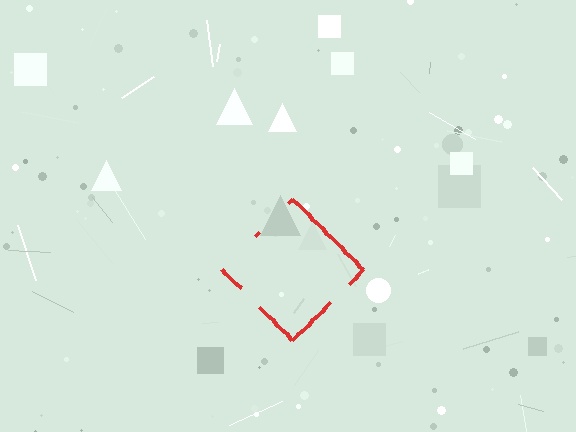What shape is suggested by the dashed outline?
The dashed outline suggests a diamond.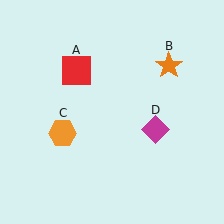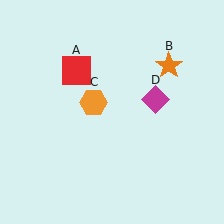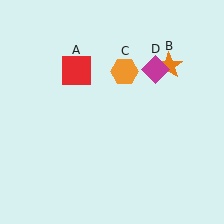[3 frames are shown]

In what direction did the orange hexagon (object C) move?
The orange hexagon (object C) moved up and to the right.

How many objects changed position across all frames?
2 objects changed position: orange hexagon (object C), magenta diamond (object D).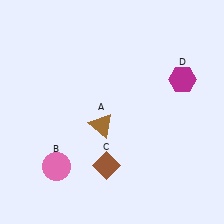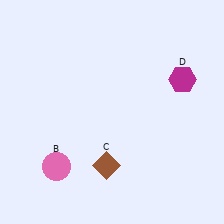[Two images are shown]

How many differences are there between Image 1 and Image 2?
There is 1 difference between the two images.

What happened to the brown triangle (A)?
The brown triangle (A) was removed in Image 2. It was in the bottom-left area of Image 1.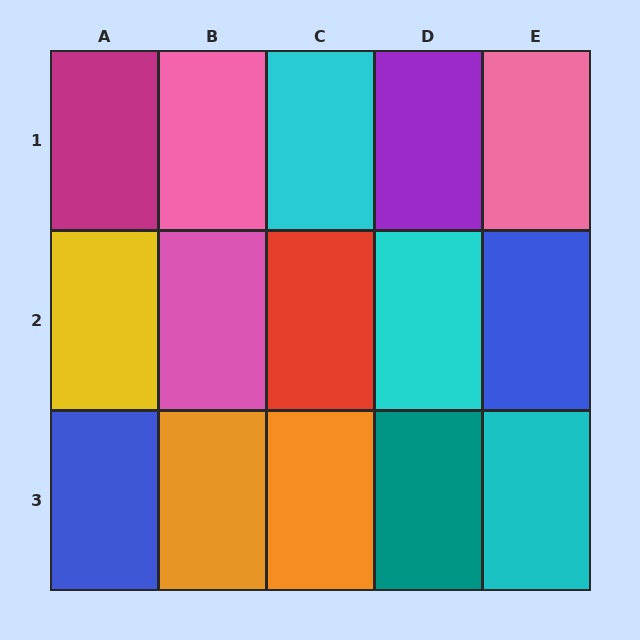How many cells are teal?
1 cell is teal.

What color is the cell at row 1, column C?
Cyan.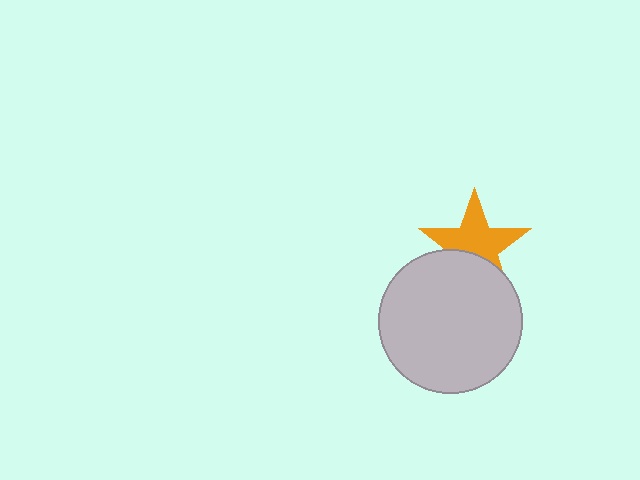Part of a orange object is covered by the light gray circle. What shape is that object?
It is a star.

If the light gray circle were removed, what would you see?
You would see the complete orange star.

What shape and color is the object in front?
The object in front is a light gray circle.